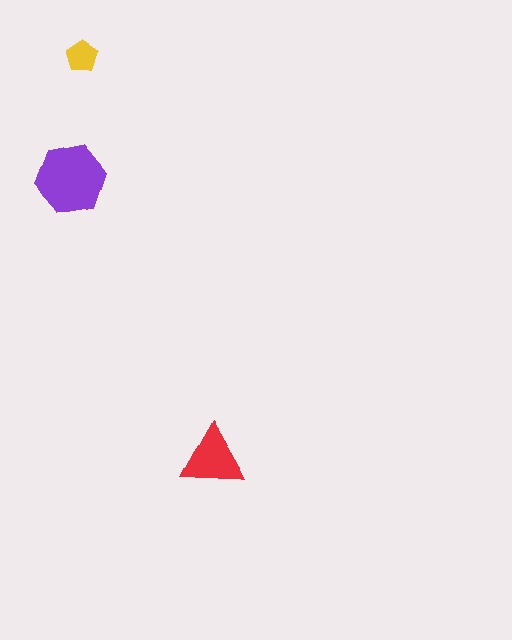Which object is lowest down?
The red triangle is bottommost.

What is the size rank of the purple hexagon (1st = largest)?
1st.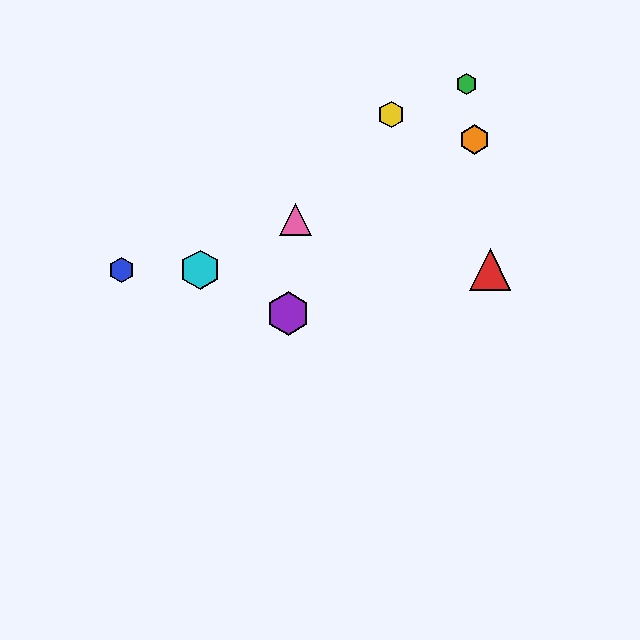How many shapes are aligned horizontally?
3 shapes (the red triangle, the blue hexagon, the cyan hexagon) are aligned horizontally.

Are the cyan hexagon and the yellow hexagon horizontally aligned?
No, the cyan hexagon is at y≈270 and the yellow hexagon is at y≈115.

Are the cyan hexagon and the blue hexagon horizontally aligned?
Yes, both are at y≈270.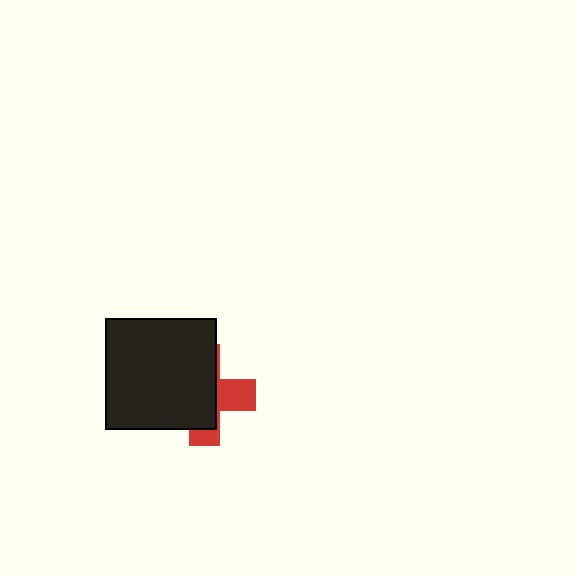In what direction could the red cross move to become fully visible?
The red cross could move right. That would shift it out from behind the black square entirely.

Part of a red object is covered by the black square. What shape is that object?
It is a cross.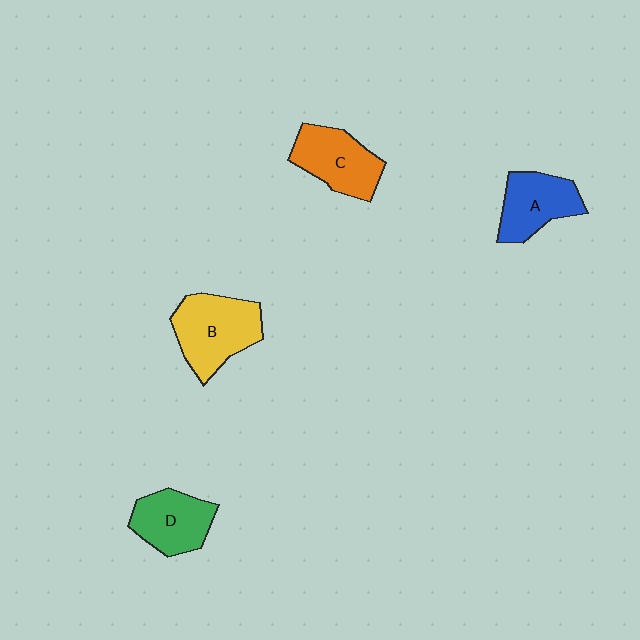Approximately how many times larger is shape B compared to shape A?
Approximately 1.3 times.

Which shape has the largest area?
Shape B (yellow).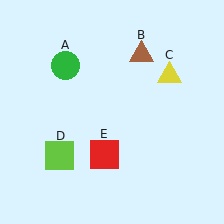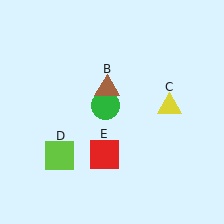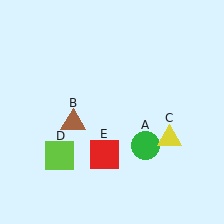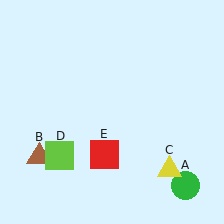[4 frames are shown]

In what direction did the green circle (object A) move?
The green circle (object A) moved down and to the right.